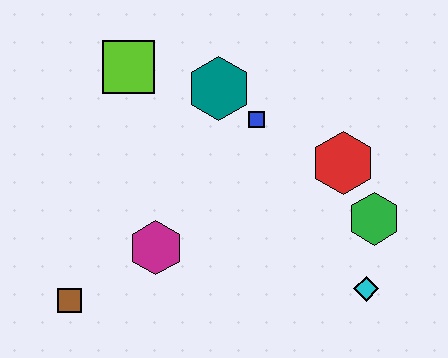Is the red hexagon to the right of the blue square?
Yes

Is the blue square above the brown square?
Yes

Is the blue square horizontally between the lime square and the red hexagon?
Yes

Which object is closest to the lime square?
The teal hexagon is closest to the lime square.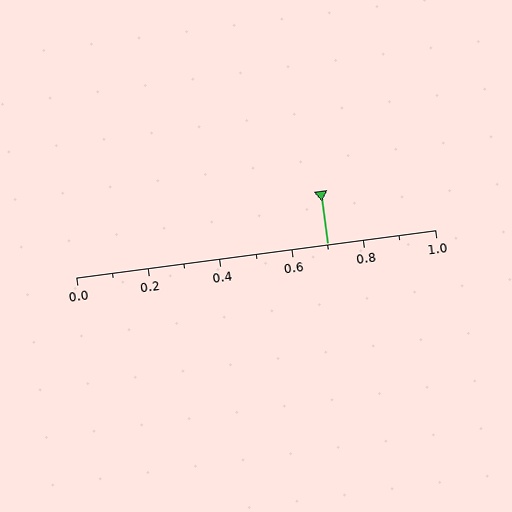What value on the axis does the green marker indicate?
The marker indicates approximately 0.7.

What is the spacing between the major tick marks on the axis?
The major ticks are spaced 0.2 apart.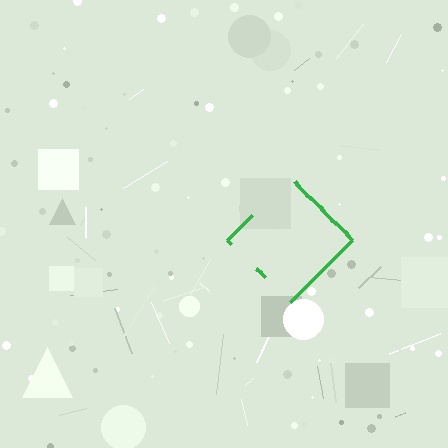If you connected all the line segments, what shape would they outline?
They would outline a diamond.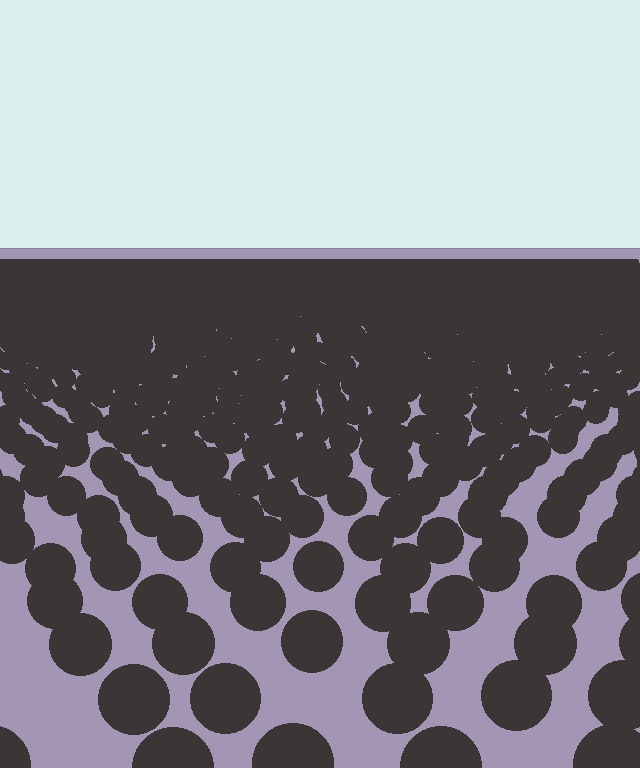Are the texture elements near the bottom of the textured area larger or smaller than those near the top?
Larger. Near the bottom, elements are closer to the viewer and appear at a bigger on-screen size.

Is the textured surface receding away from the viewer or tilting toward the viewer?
The surface is receding away from the viewer. Texture elements get smaller and denser toward the top.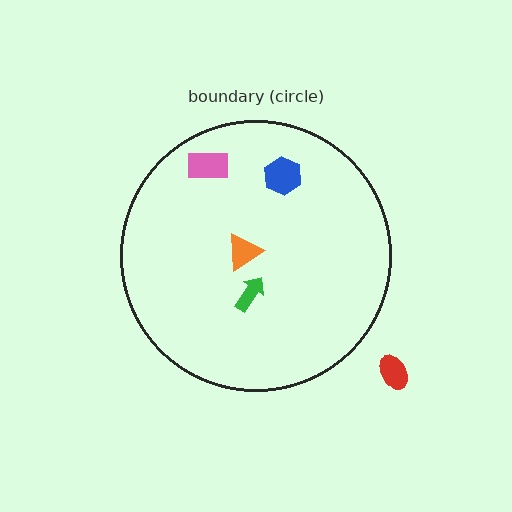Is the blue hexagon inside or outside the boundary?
Inside.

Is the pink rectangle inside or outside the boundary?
Inside.